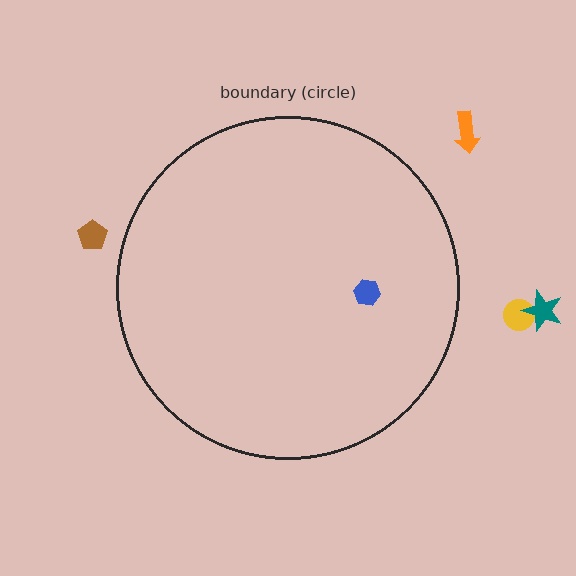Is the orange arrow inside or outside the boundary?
Outside.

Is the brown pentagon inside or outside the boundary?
Outside.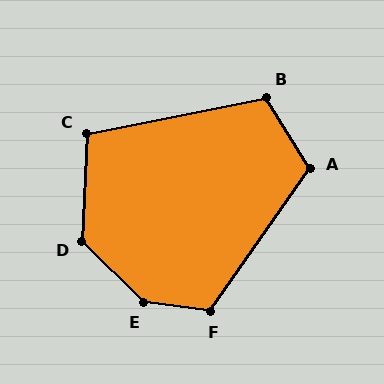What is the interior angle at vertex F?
Approximately 118 degrees (obtuse).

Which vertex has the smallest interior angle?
C, at approximately 104 degrees.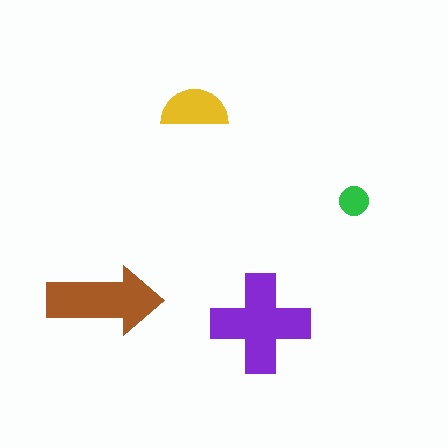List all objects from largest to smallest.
The purple cross, the brown arrow, the yellow semicircle, the green circle.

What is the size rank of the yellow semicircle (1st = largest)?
3rd.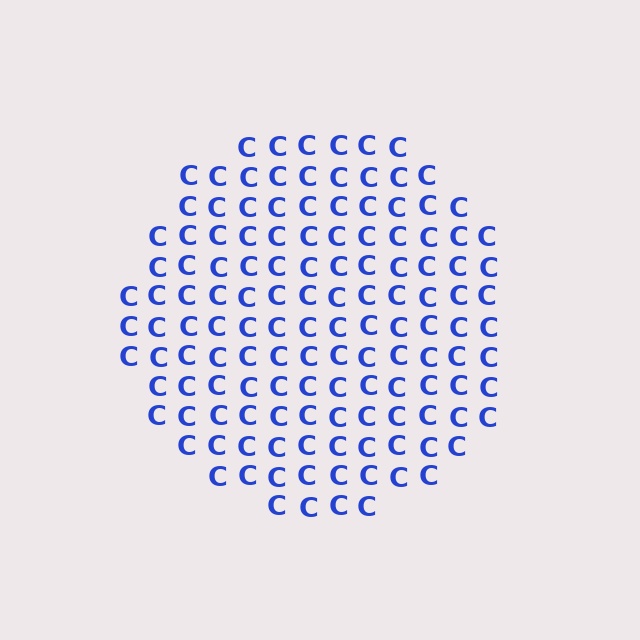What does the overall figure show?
The overall figure shows a circle.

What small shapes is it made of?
It is made of small letter C's.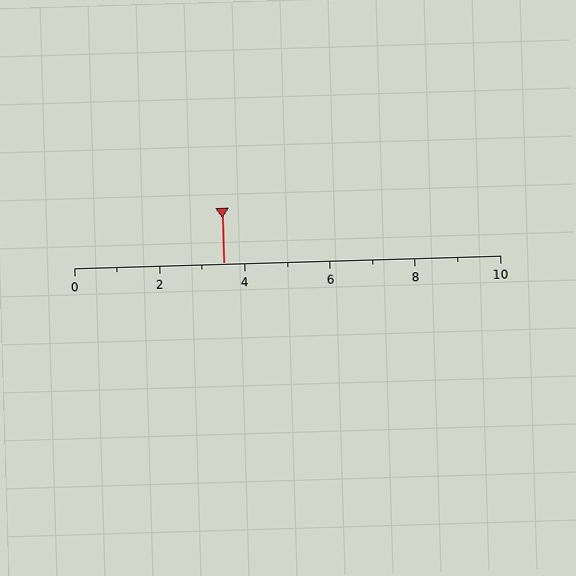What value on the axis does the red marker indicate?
The marker indicates approximately 3.5.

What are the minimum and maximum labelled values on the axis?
The axis runs from 0 to 10.